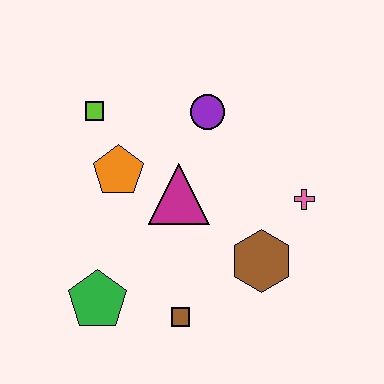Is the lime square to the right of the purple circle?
No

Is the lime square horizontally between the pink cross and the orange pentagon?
No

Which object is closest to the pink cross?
The brown hexagon is closest to the pink cross.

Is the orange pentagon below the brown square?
No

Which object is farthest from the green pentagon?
The pink cross is farthest from the green pentagon.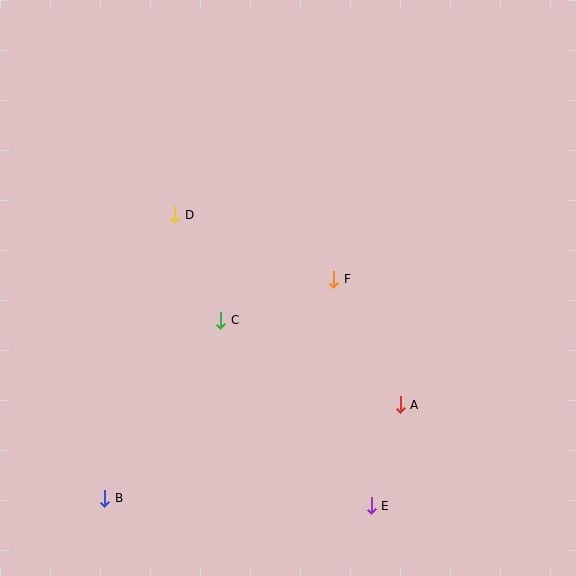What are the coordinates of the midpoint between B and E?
The midpoint between B and E is at (238, 502).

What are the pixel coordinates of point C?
Point C is at (221, 320).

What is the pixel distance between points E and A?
The distance between E and A is 105 pixels.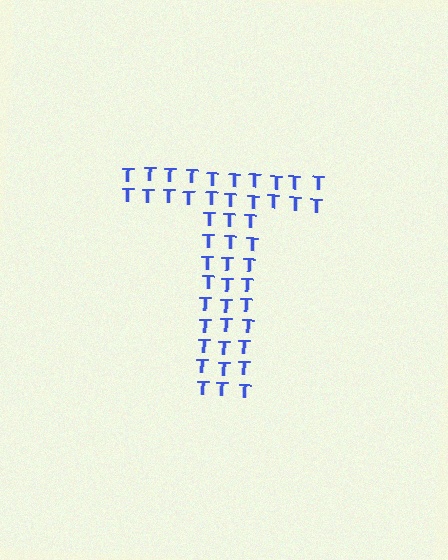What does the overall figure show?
The overall figure shows the letter T.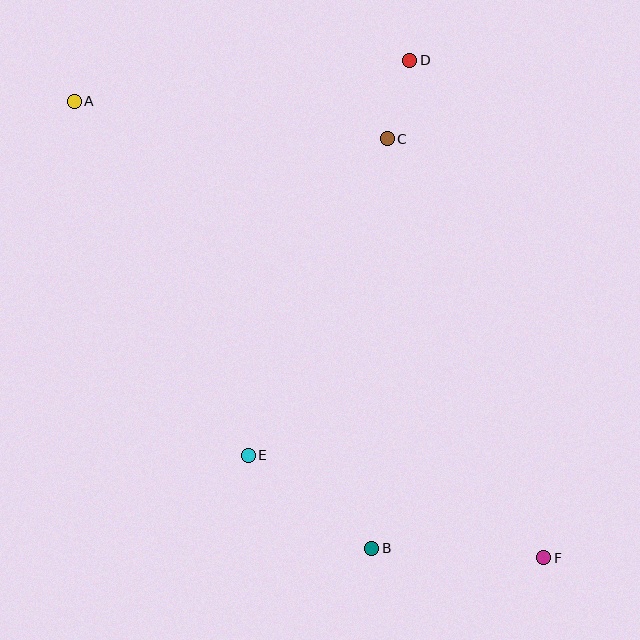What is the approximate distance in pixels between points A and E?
The distance between A and E is approximately 395 pixels.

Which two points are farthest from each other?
Points A and F are farthest from each other.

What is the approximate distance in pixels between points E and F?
The distance between E and F is approximately 313 pixels.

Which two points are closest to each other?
Points C and D are closest to each other.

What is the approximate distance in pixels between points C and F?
The distance between C and F is approximately 447 pixels.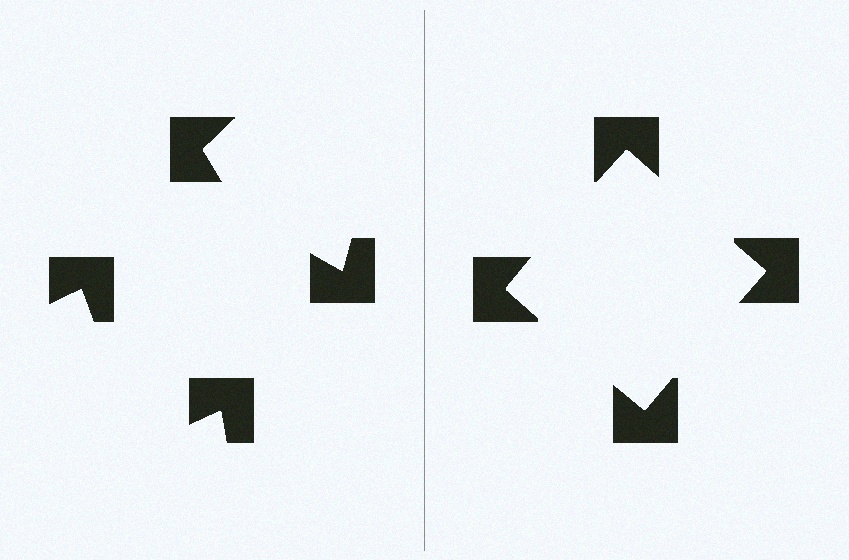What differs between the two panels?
The notched squares are positioned identically on both sides; only the wedge orientations differ. On the right they align to a square; on the left they are misaligned.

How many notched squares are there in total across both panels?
8 — 4 on each side.